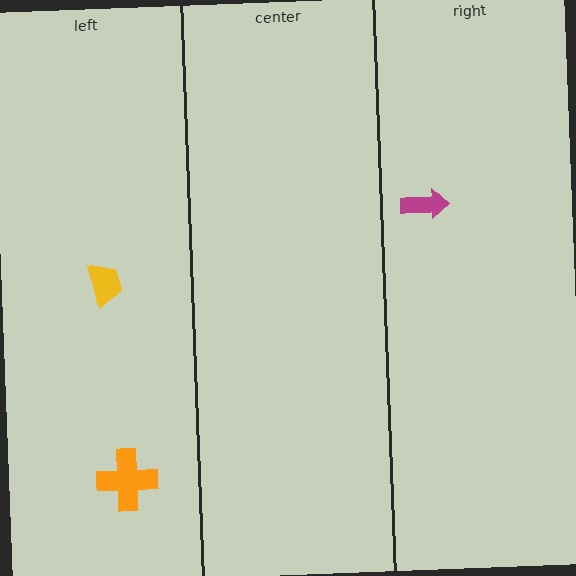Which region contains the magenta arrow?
The right region.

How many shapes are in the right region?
1.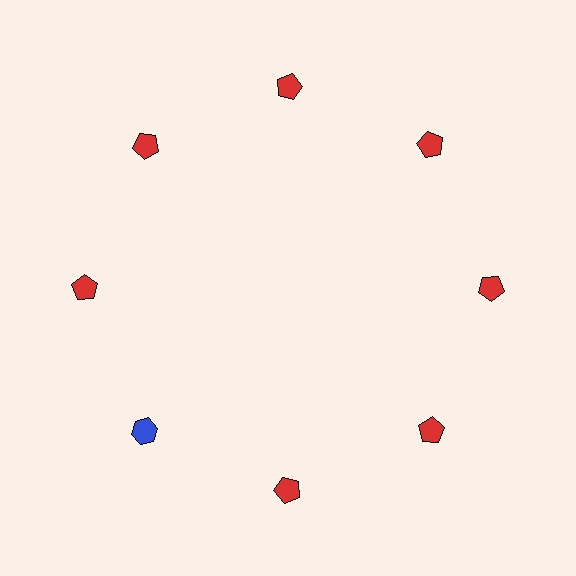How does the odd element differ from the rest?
It differs in both color (blue instead of red) and shape (hexagon instead of pentagon).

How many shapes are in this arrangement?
There are 8 shapes arranged in a ring pattern.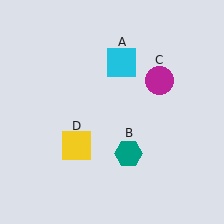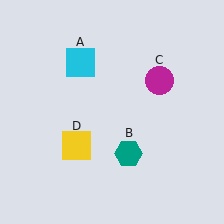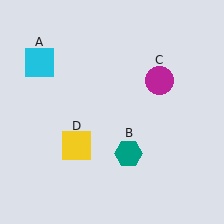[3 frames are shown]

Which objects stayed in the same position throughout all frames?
Teal hexagon (object B) and magenta circle (object C) and yellow square (object D) remained stationary.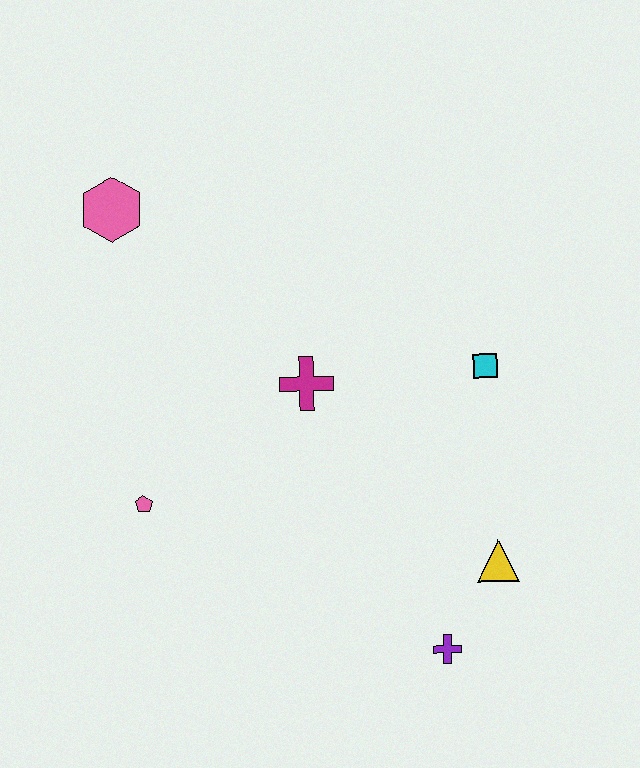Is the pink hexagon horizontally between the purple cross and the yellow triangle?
No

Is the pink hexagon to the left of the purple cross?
Yes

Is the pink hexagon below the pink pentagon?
No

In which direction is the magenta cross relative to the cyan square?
The magenta cross is to the left of the cyan square.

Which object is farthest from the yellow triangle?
The pink hexagon is farthest from the yellow triangle.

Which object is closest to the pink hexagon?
The magenta cross is closest to the pink hexagon.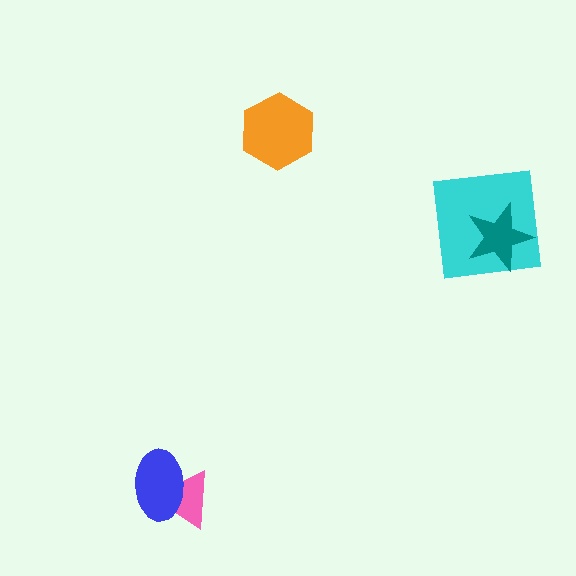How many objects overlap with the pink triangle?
1 object overlaps with the pink triangle.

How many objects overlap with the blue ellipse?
1 object overlaps with the blue ellipse.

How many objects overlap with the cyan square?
1 object overlaps with the cyan square.